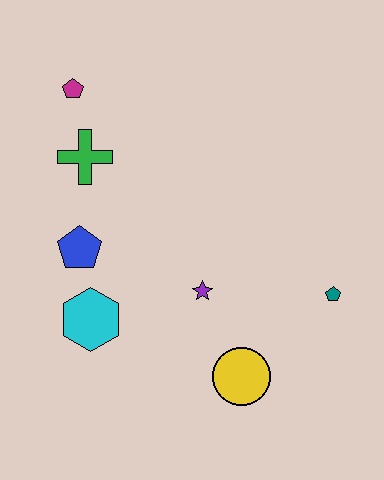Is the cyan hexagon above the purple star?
No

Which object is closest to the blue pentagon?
The cyan hexagon is closest to the blue pentagon.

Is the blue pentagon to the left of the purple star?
Yes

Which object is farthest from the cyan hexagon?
The teal pentagon is farthest from the cyan hexagon.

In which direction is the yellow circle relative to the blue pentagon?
The yellow circle is to the right of the blue pentagon.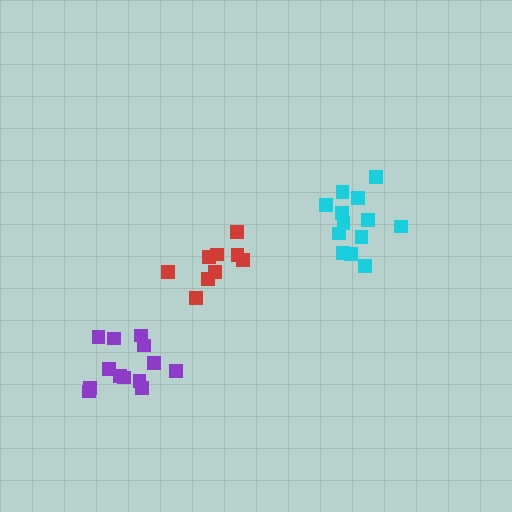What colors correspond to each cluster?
The clusters are colored: red, cyan, purple.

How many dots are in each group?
Group 1: 9 dots, Group 2: 13 dots, Group 3: 13 dots (35 total).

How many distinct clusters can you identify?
There are 3 distinct clusters.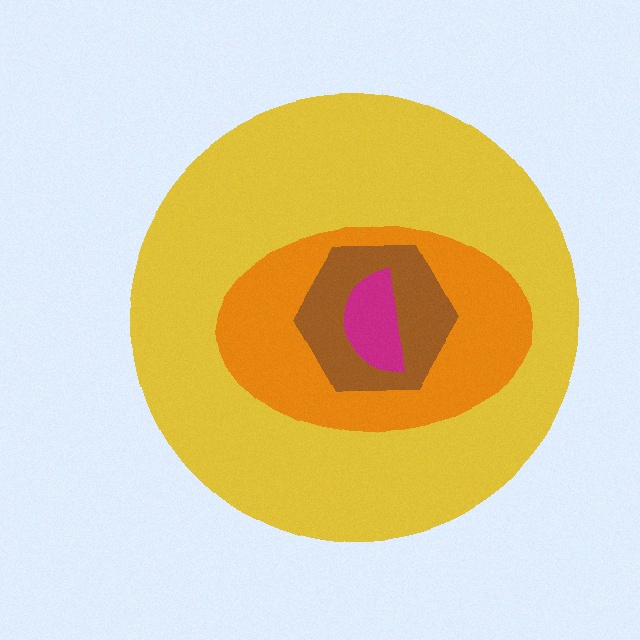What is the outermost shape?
The yellow circle.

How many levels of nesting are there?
4.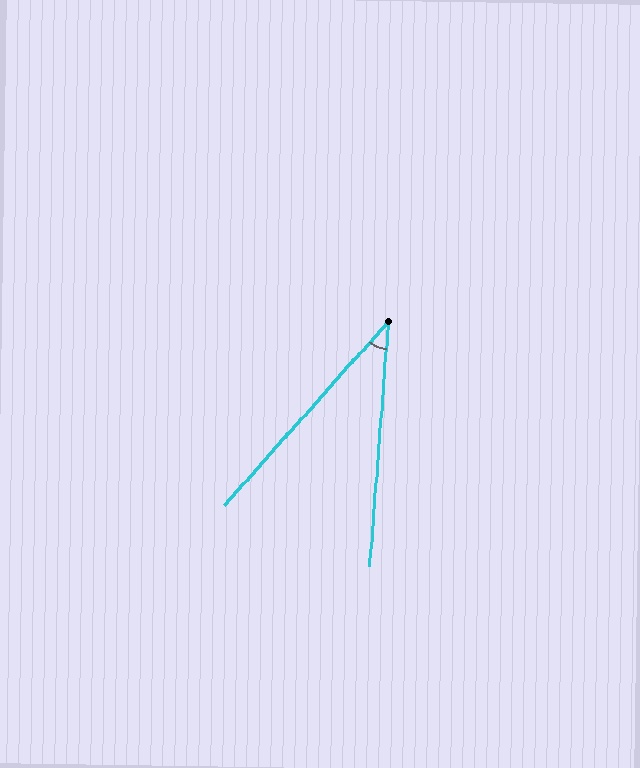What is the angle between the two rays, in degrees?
Approximately 37 degrees.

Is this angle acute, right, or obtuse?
It is acute.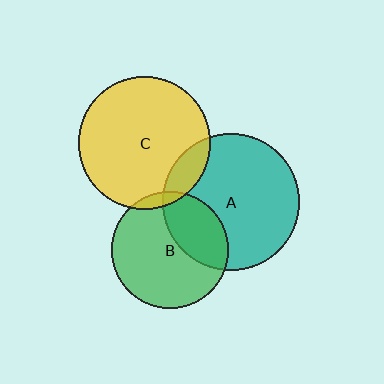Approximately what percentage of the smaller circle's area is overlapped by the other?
Approximately 35%.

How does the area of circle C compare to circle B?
Approximately 1.3 times.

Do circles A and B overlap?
Yes.